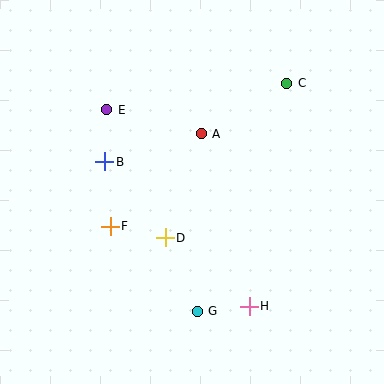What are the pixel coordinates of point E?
Point E is at (106, 110).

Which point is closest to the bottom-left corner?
Point F is closest to the bottom-left corner.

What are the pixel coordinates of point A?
Point A is at (201, 134).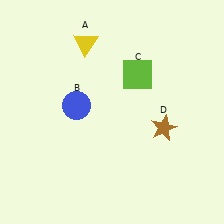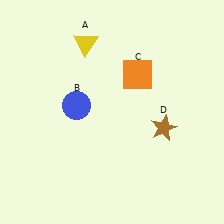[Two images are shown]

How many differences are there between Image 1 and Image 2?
There is 1 difference between the two images.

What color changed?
The square (C) changed from lime in Image 1 to orange in Image 2.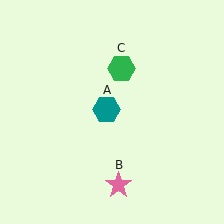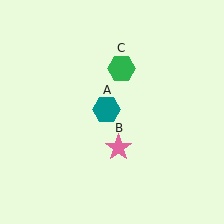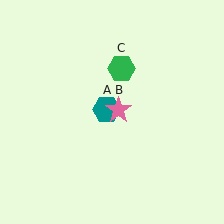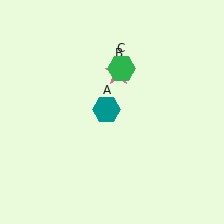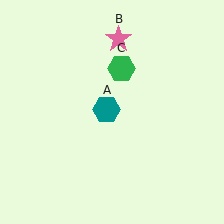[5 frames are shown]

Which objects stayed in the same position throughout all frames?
Teal hexagon (object A) and green hexagon (object C) remained stationary.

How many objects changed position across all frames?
1 object changed position: pink star (object B).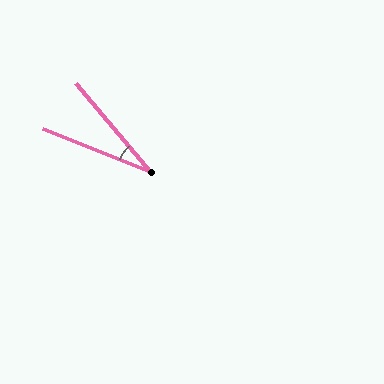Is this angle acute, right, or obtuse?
It is acute.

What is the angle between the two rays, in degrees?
Approximately 28 degrees.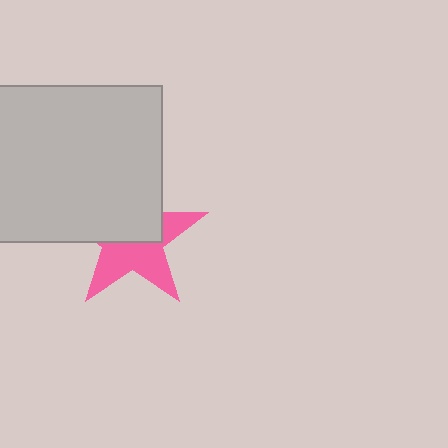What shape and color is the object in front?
The object in front is a light gray rectangle.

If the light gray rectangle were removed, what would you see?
You would see the complete pink star.